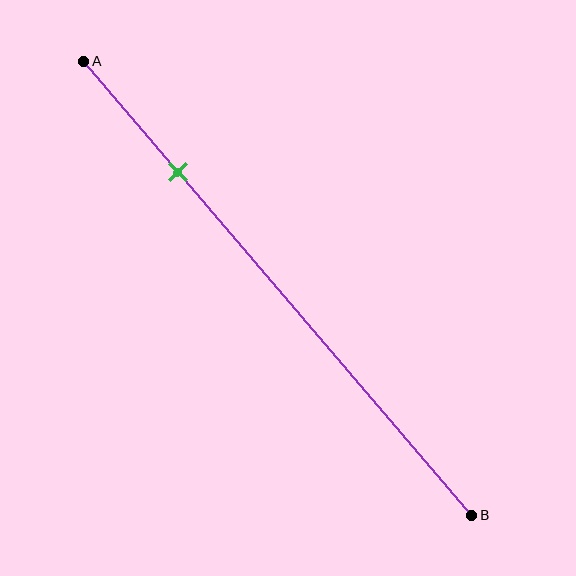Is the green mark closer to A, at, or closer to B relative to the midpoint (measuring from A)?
The green mark is closer to point A than the midpoint of segment AB.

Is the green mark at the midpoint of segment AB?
No, the mark is at about 25% from A, not at the 50% midpoint.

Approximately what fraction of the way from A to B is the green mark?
The green mark is approximately 25% of the way from A to B.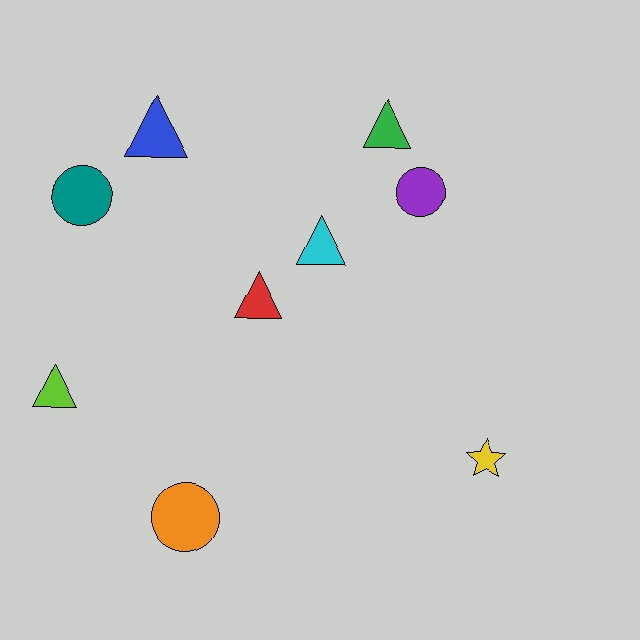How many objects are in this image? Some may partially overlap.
There are 9 objects.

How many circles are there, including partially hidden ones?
There are 3 circles.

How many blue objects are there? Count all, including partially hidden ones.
There is 1 blue object.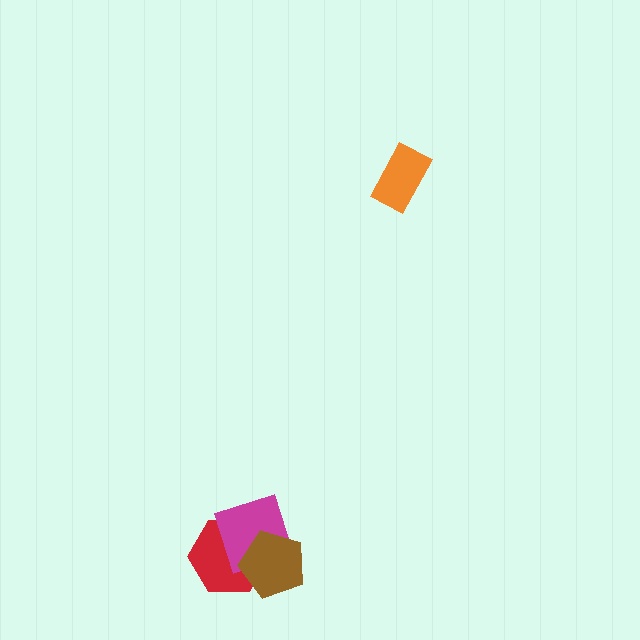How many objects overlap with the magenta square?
2 objects overlap with the magenta square.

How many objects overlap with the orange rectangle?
0 objects overlap with the orange rectangle.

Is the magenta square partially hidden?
Yes, it is partially covered by another shape.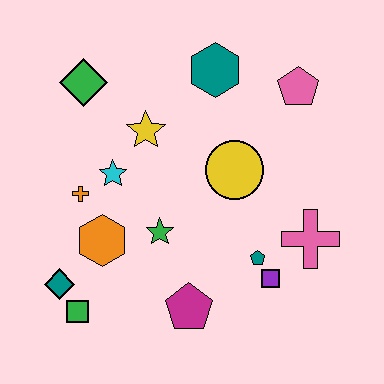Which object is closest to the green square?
The teal diamond is closest to the green square.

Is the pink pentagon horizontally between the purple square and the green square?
No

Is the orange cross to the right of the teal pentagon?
No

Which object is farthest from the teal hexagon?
The green square is farthest from the teal hexagon.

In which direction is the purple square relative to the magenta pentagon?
The purple square is to the right of the magenta pentagon.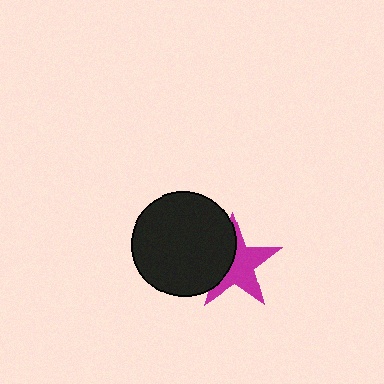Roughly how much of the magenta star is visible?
About half of it is visible (roughly 60%).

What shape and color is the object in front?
The object in front is a black circle.